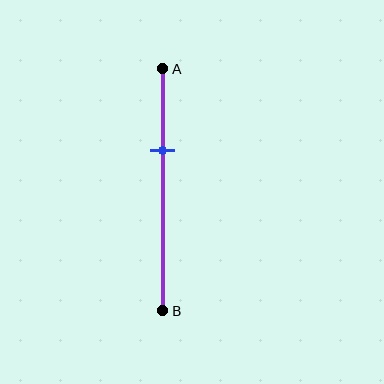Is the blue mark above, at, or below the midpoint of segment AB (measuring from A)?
The blue mark is above the midpoint of segment AB.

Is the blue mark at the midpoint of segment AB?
No, the mark is at about 35% from A, not at the 50% midpoint.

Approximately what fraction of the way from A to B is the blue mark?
The blue mark is approximately 35% of the way from A to B.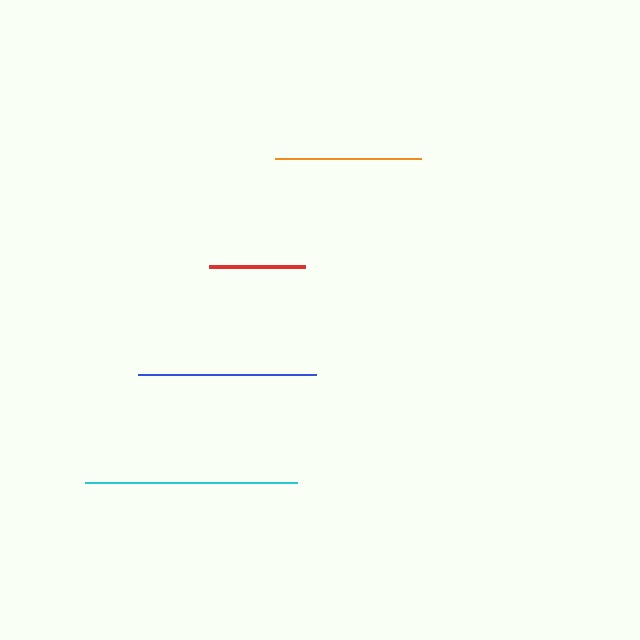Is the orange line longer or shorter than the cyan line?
The cyan line is longer than the orange line.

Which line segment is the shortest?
The red line is the shortest at approximately 96 pixels.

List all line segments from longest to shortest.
From longest to shortest: cyan, blue, orange, red.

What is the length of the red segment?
The red segment is approximately 96 pixels long.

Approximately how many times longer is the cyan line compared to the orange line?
The cyan line is approximately 1.5 times the length of the orange line.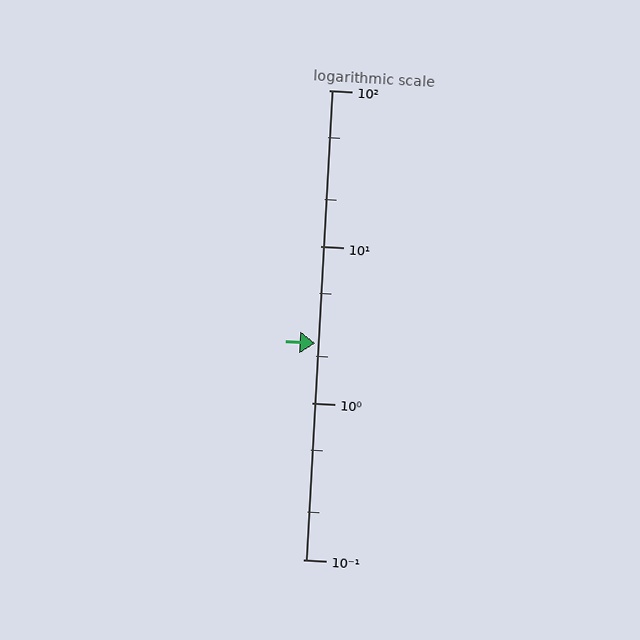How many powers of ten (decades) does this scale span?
The scale spans 3 decades, from 0.1 to 100.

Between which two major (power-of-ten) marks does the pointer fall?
The pointer is between 1 and 10.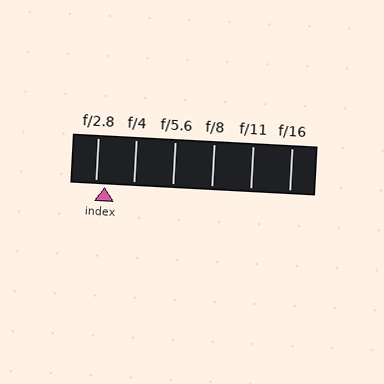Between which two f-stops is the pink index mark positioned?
The index mark is between f/2.8 and f/4.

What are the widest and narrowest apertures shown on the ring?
The widest aperture shown is f/2.8 and the narrowest is f/16.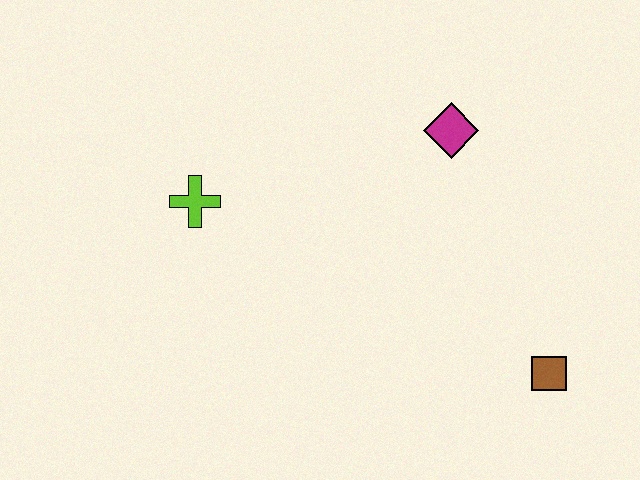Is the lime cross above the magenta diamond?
No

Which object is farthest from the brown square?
The lime cross is farthest from the brown square.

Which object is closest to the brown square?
The magenta diamond is closest to the brown square.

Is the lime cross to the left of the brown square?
Yes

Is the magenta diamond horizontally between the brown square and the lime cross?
Yes